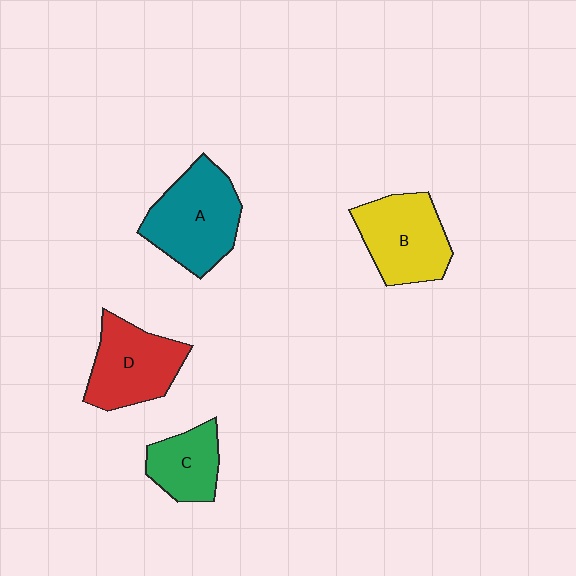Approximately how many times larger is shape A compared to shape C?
Approximately 1.7 times.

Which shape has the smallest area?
Shape C (green).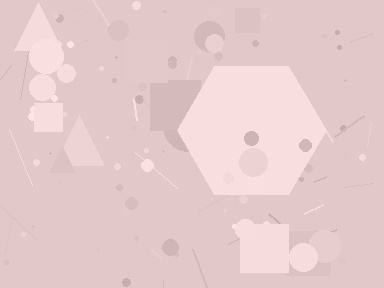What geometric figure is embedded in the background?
A hexagon is embedded in the background.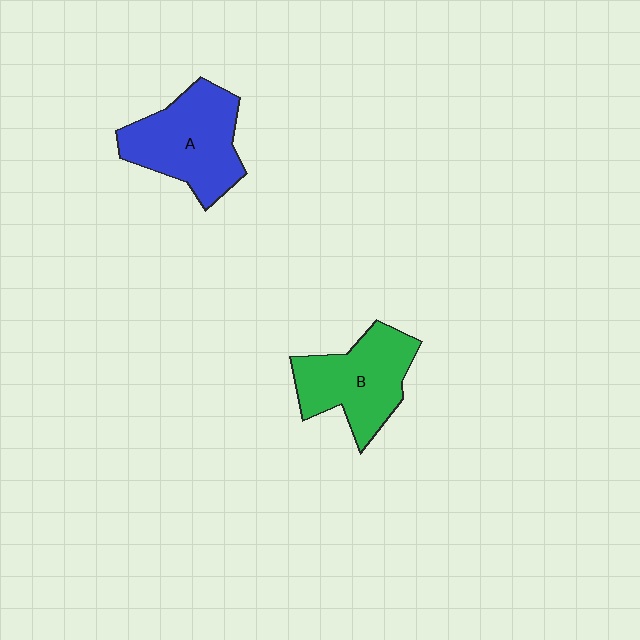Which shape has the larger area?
Shape A (blue).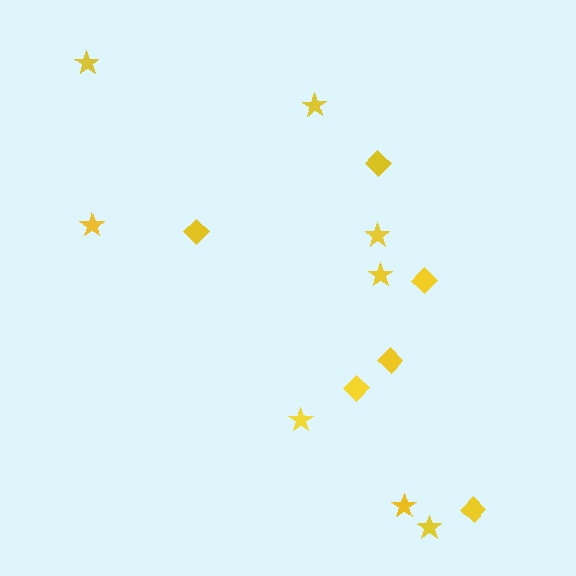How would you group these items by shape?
There are 2 groups: one group of stars (8) and one group of diamonds (6).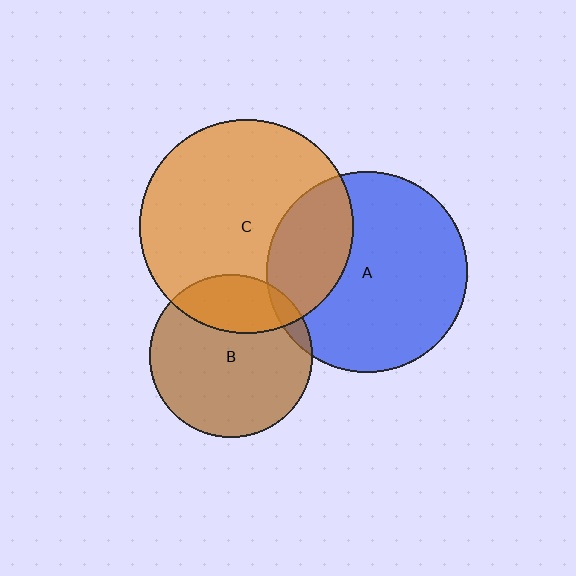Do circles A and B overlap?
Yes.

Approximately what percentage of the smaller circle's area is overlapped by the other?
Approximately 5%.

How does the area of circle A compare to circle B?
Approximately 1.5 times.